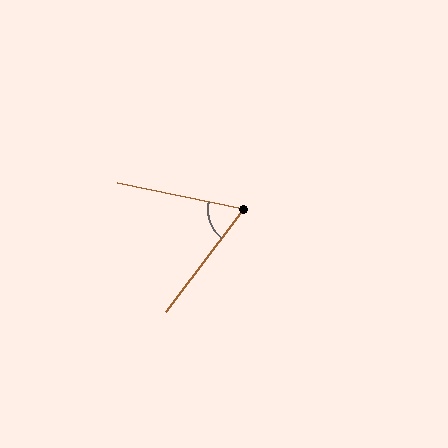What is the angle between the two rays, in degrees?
Approximately 64 degrees.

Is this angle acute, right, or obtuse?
It is acute.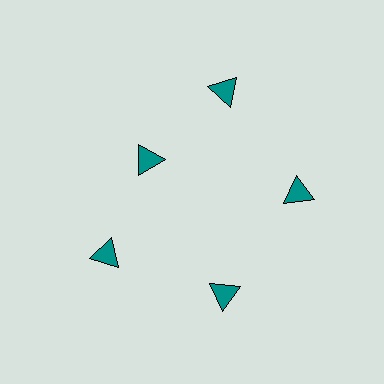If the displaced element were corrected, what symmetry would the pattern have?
It would have 5-fold rotational symmetry — the pattern would map onto itself every 72 degrees.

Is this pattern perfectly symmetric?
No. The 5 teal triangles are arranged in a ring, but one element near the 10 o'clock position is pulled inward toward the center, breaking the 5-fold rotational symmetry.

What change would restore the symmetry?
The symmetry would be restored by moving it outward, back onto the ring so that all 5 triangles sit at equal angles and equal distance from the center.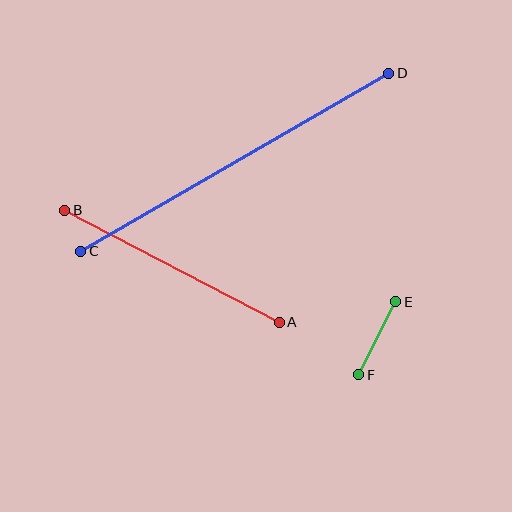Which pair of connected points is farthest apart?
Points C and D are farthest apart.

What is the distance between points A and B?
The distance is approximately 242 pixels.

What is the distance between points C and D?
The distance is approximately 356 pixels.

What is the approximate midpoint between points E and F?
The midpoint is at approximately (377, 338) pixels.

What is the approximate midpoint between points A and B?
The midpoint is at approximately (172, 266) pixels.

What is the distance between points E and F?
The distance is approximately 82 pixels.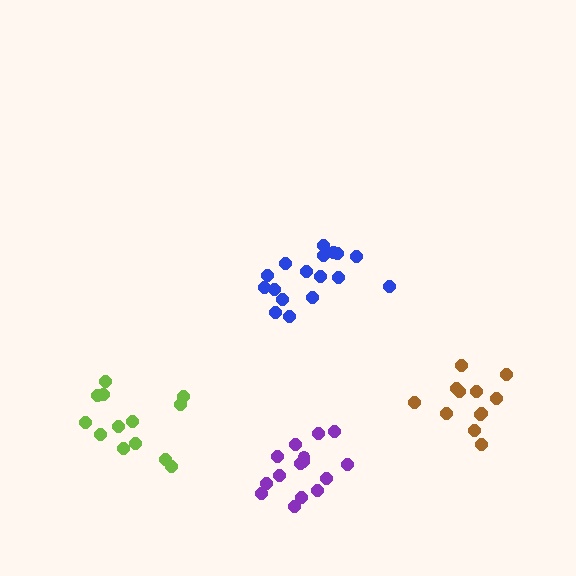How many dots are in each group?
Group 1: 15 dots, Group 2: 17 dots, Group 3: 13 dots, Group 4: 12 dots (57 total).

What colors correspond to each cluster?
The clusters are colored: purple, blue, lime, brown.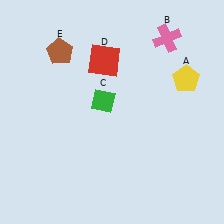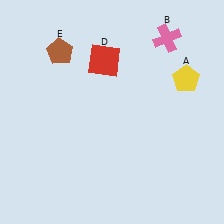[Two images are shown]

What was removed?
The green diamond (C) was removed in Image 2.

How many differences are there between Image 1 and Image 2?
There is 1 difference between the two images.